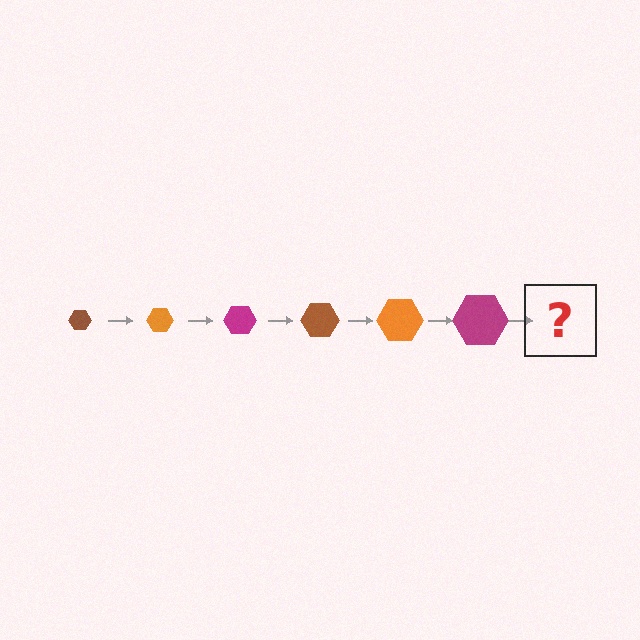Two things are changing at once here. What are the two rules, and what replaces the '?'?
The two rules are that the hexagon grows larger each step and the color cycles through brown, orange, and magenta. The '?' should be a brown hexagon, larger than the previous one.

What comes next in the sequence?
The next element should be a brown hexagon, larger than the previous one.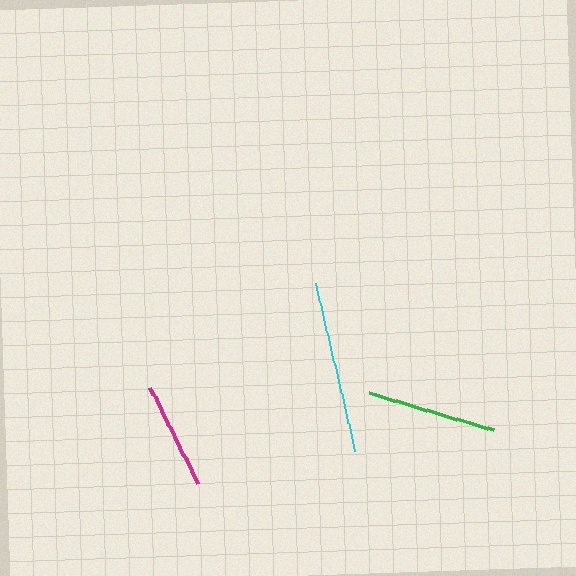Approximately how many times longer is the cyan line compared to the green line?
The cyan line is approximately 1.3 times the length of the green line.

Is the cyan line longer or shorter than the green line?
The cyan line is longer than the green line.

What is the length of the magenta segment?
The magenta segment is approximately 108 pixels long.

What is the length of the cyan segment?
The cyan segment is approximately 173 pixels long.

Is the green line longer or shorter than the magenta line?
The green line is longer than the magenta line.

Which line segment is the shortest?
The magenta line is the shortest at approximately 108 pixels.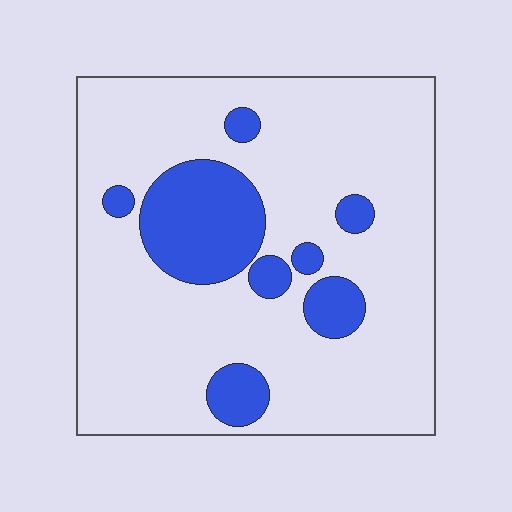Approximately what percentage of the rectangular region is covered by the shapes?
Approximately 20%.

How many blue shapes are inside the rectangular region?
8.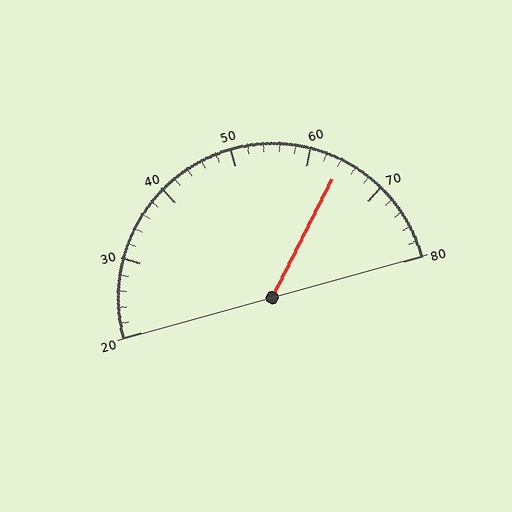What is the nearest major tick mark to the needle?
The nearest major tick mark is 60.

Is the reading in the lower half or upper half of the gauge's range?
The reading is in the upper half of the range (20 to 80).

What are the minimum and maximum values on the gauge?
The gauge ranges from 20 to 80.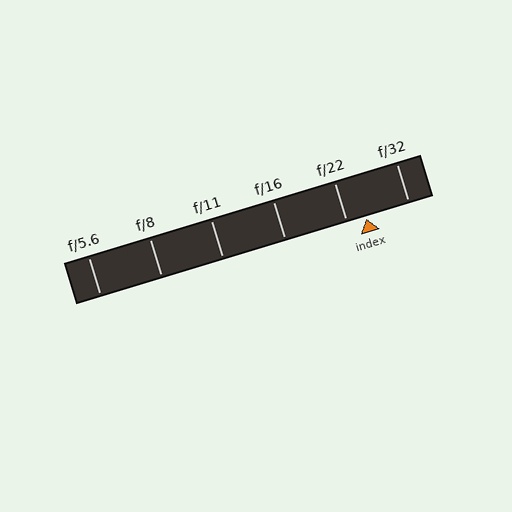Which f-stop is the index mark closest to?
The index mark is closest to f/22.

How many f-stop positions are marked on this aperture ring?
There are 6 f-stop positions marked.